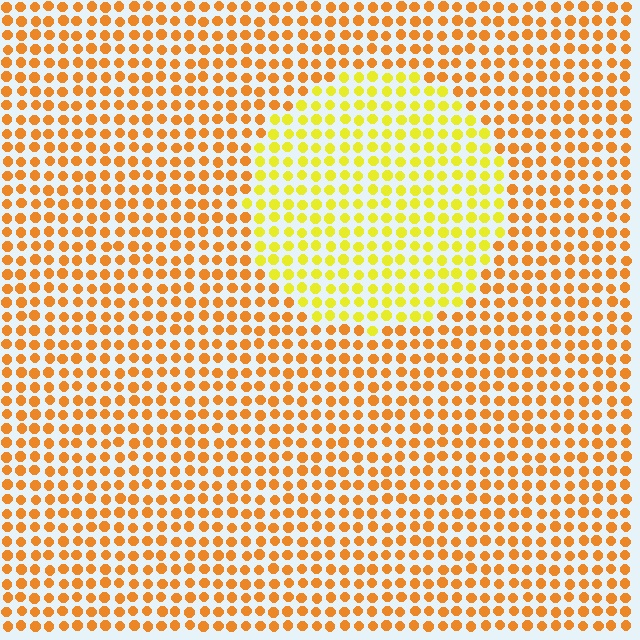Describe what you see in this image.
The image is filled with small orange elements in a uniform arrangement. A circle-shaped region is visible where the elements are tinted to a slightly different hue, forming a subtle color boundary.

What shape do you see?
I see a circle.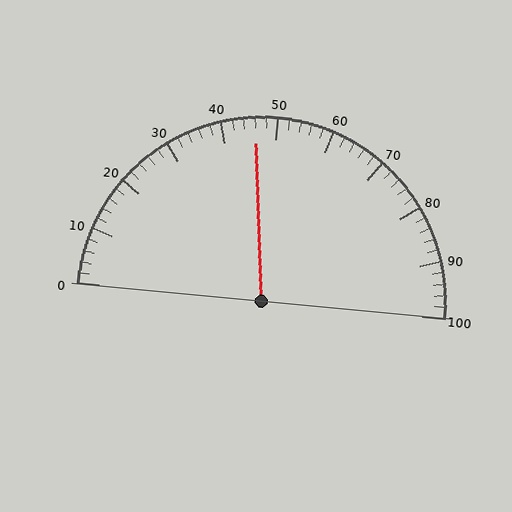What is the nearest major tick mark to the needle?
The nearest major tick mark is 50.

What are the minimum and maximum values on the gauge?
The gauge ranges from 0 to 100.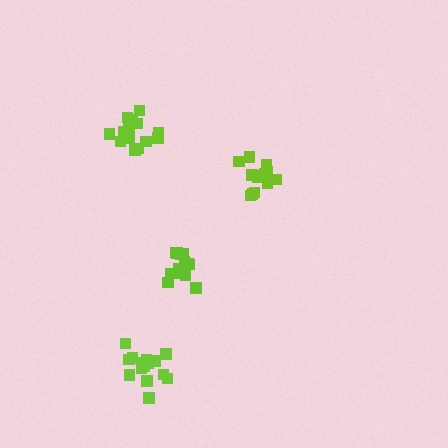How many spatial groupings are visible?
There are 4 spatial groupings.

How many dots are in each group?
Group 1: 13 dots, Group 2: 15 dots, Group 3: 16 dots, Group 4: 15 dots (59 total).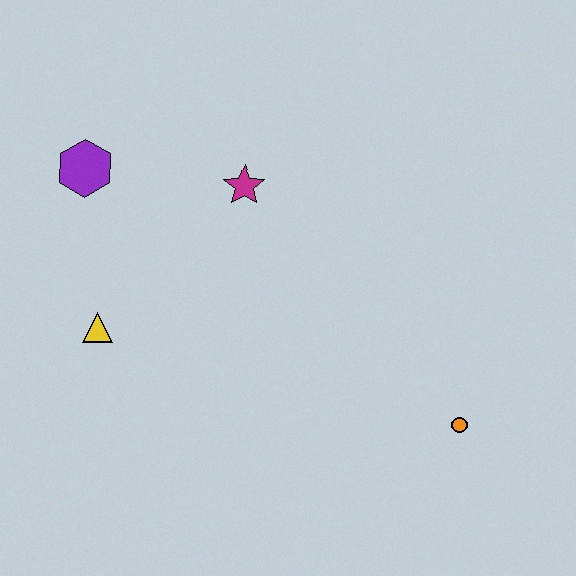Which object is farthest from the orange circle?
The purple hexagon is farthest from the orange circle.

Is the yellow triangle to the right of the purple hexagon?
Yes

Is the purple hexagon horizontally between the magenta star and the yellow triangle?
No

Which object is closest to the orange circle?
The magenta star is closest to the orange circle.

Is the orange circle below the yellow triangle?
Yes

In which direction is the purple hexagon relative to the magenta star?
The purple hexagon is to the left of the magenta star.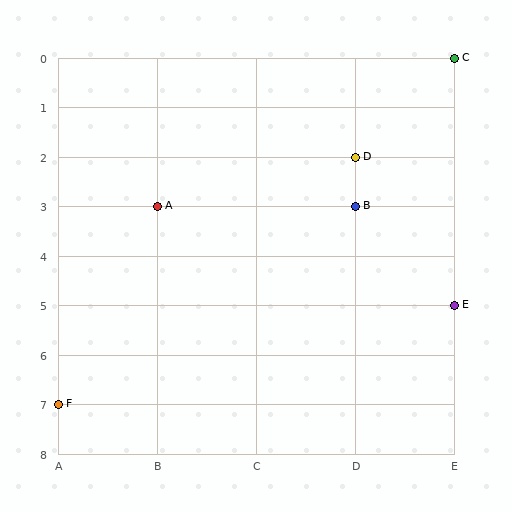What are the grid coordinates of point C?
Point C is at grid coordinates (E, 0).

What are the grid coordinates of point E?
Point E is at grid coordinates (E, 5).